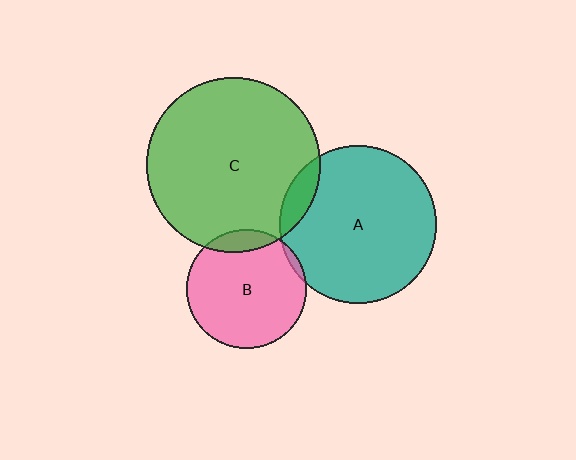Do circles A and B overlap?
Yes.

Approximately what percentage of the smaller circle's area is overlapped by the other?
Approximately 5%.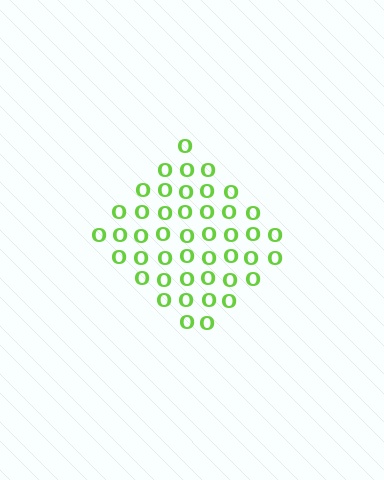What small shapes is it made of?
It is made of small letter O's.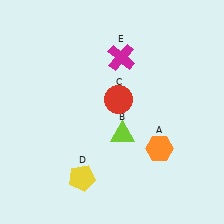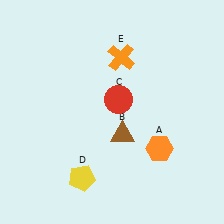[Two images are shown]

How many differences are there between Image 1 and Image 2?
There are 2 differences between the two images.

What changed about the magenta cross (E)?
In Image 1, E is magenta. In Image 2, it changed to orange.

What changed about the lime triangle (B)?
In Image 1, B is lime. In Image 2, it changed to brown.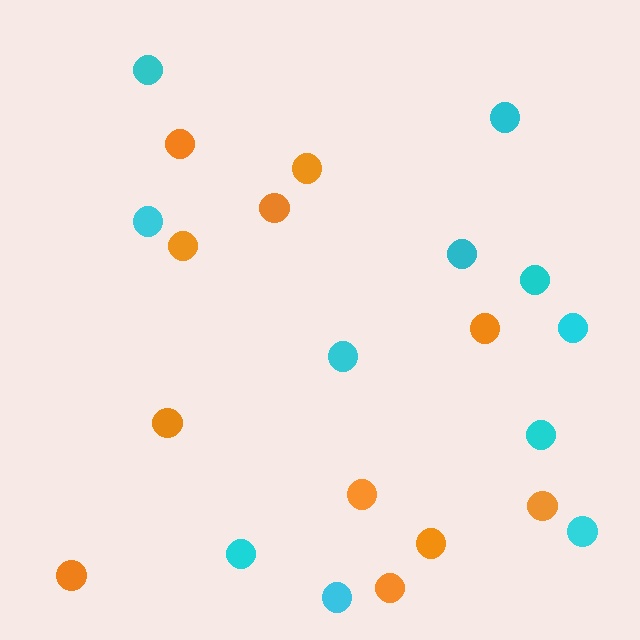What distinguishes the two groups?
There are 2 groups: one group of cyan circles (11) and one group of orange circles (11).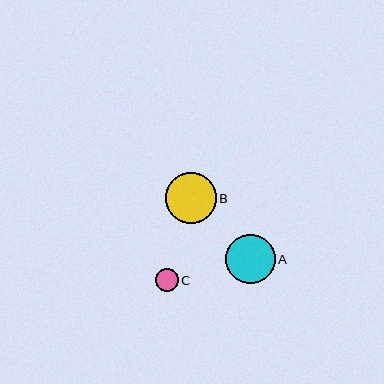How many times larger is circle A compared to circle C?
Circle A is approximately 2.2 times the size of circle C.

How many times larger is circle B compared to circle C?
Circle B is approximately 2.2 times the size of circle C.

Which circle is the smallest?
Circle C is the smallest with a size of approximately 23 pixels.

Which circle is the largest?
Circle B is the largest with a size of approximately 51 pixels.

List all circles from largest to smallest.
From largest to smallest: B, A, C.